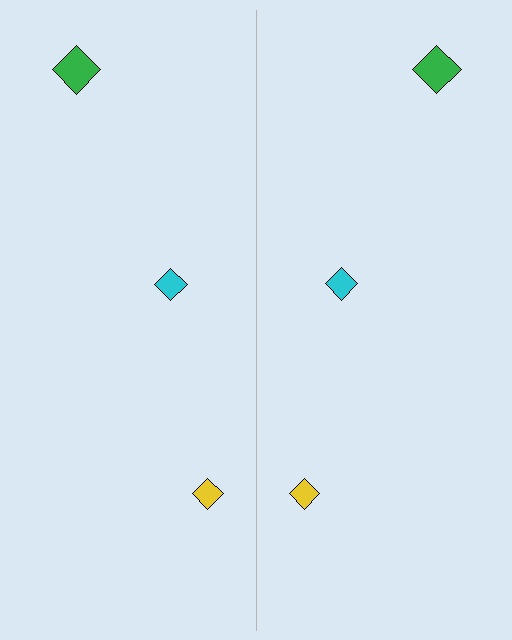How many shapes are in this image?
There are 6 shapes in this image.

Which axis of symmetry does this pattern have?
The pattern has a vertical axis of symmetry running through the center of the image.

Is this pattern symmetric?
Yes, this pattern has bilateral (reflection) symmetry.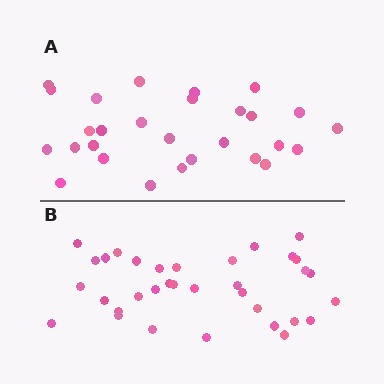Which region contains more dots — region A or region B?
Region B (the bottom region) has more dots.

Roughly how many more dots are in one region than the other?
Region B has about 6 more dots than region A.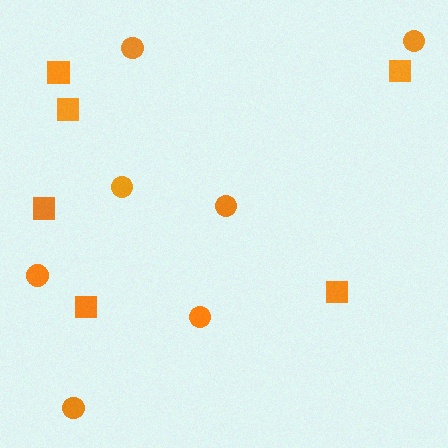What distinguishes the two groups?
There are 2 groups: one group of squares (6) and one group of circles (7).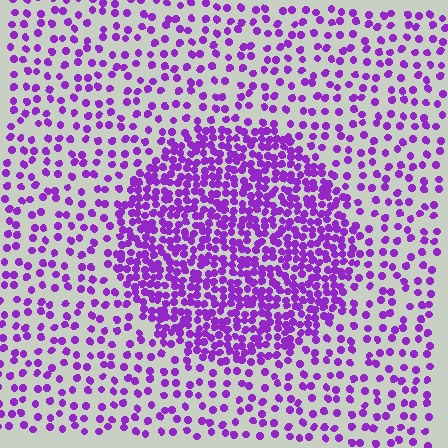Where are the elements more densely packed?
The elements are more densely packed inside the circle boundary.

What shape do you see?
I see a circle.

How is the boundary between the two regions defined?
The boundary is defined by a change in element density (approximately 2.5x ratio). All elements are the same color, size, and shape.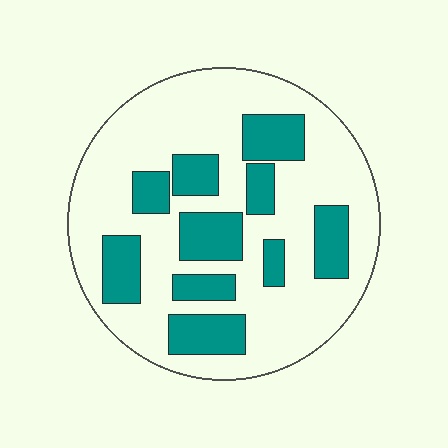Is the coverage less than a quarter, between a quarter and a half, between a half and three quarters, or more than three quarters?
Between a quarter and a half.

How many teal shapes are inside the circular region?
10.